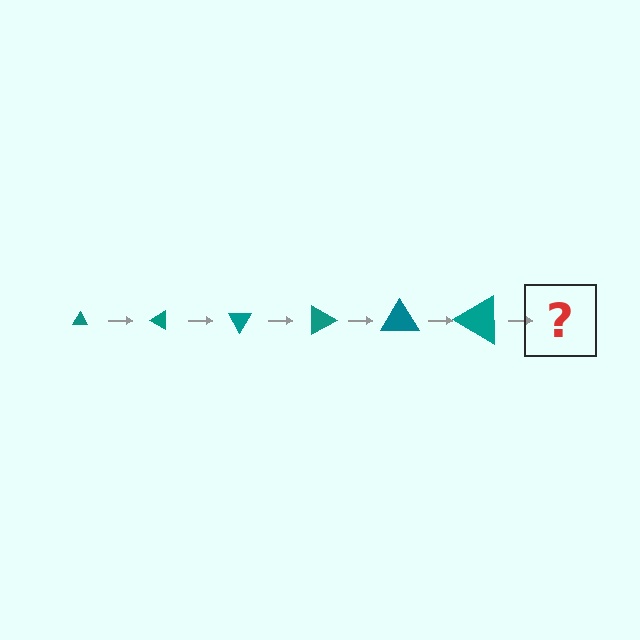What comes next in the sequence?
The next element should be a triangle, larger than the previous one and rotated 180 degrees from the start.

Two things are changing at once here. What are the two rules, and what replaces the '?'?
The two rules are that the triangle grows larger each step and it rotates 30 degrees each step. The '?' should be a triangle, larger than the previous one and rotated 180 degrees from the start.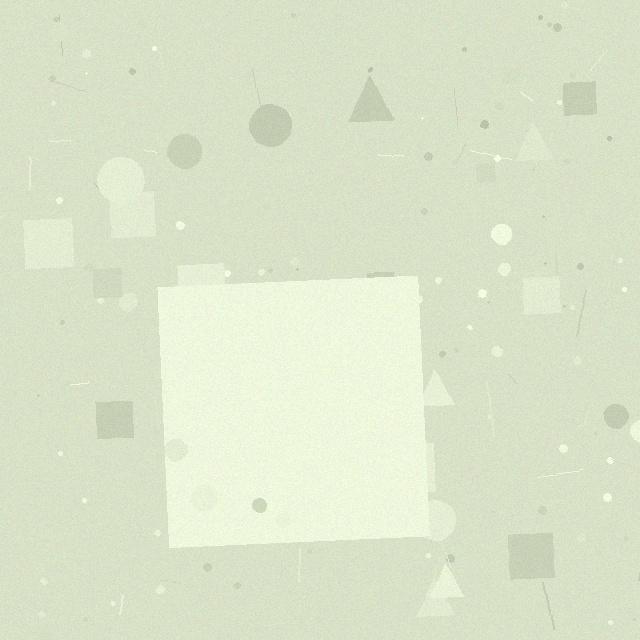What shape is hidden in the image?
A square is hidden in the image.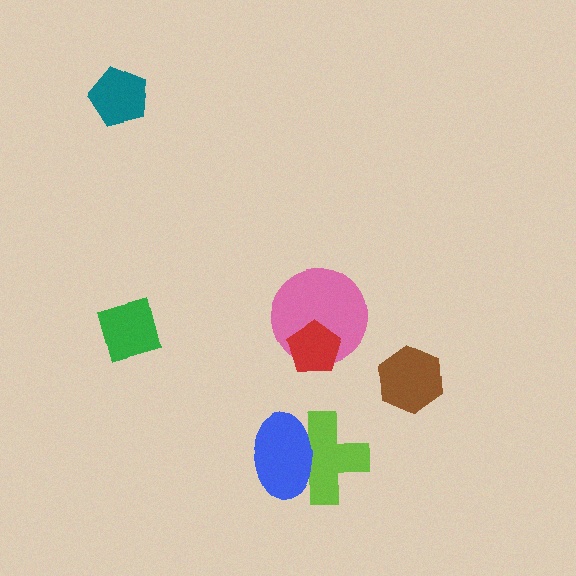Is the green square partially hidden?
No, no other shape covers it.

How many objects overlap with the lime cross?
1 object overlaps with the lime cross.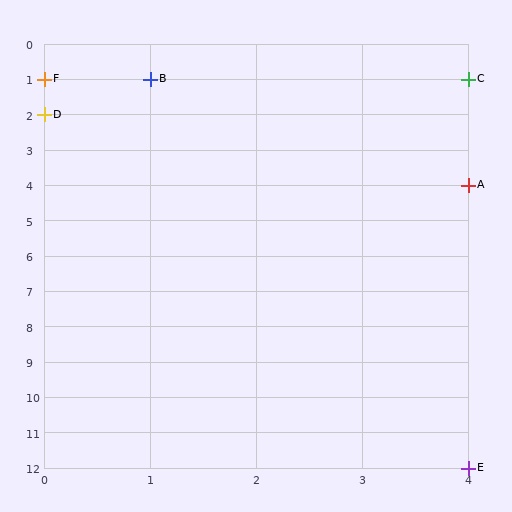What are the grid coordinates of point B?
Point B is at grid coordinates (1, 1).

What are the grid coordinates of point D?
Point D is at grid coordinates (0, 2).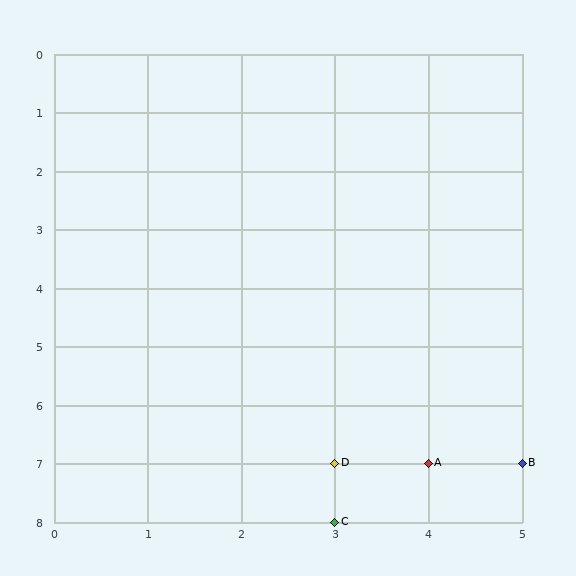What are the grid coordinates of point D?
Point D is at grid coordinates (3, 7).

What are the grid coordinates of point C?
Point C is at grid coordinates (3, 8).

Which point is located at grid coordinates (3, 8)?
Point C is at (3, 8).